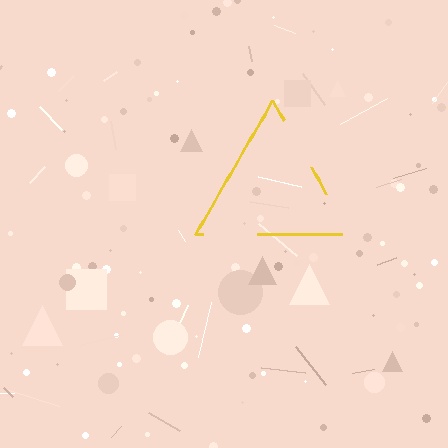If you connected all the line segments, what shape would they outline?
They would outline a triangle.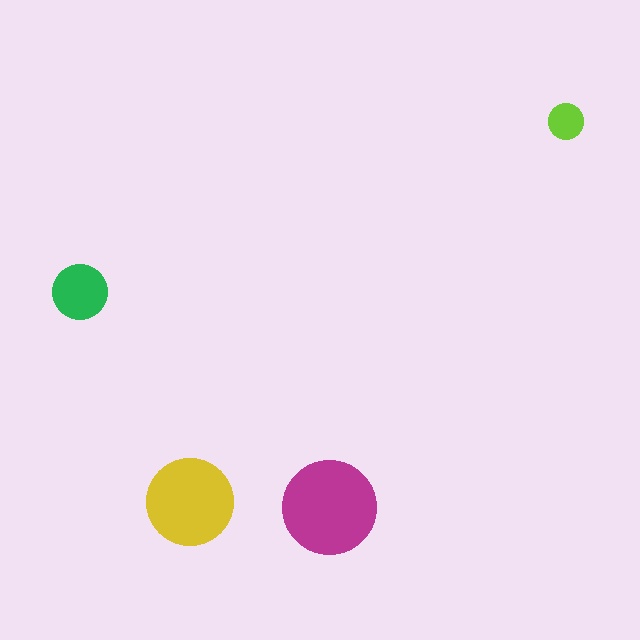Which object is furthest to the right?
The lime circle is rightmost.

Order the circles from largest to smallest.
the magenta one, the yellow one, the green one, the lime one.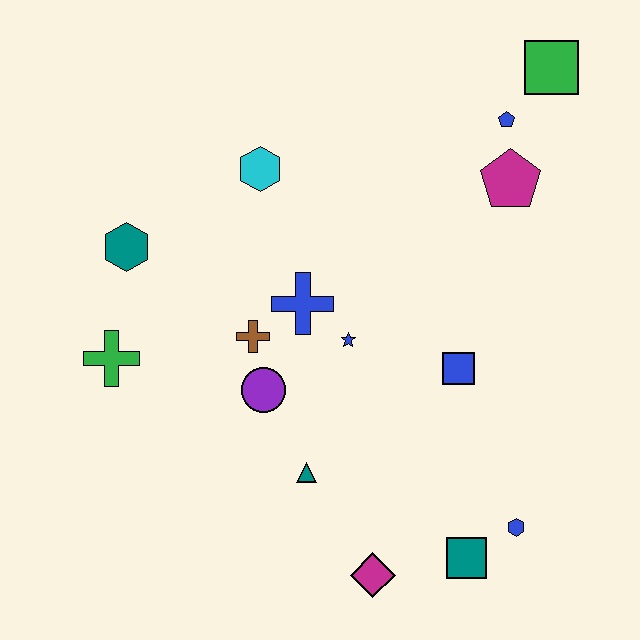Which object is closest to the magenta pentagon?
The blue pentagon is closest to the magenta pentagon.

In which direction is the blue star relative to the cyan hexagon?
The blue star is below the cyan hexagon.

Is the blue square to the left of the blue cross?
No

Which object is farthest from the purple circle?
The green square is farthest from the purple circle.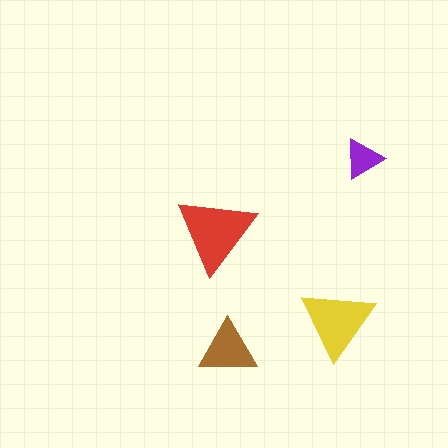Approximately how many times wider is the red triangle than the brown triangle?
About 1.5 times wider.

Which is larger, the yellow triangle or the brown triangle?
The yellow one.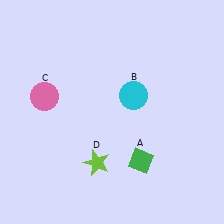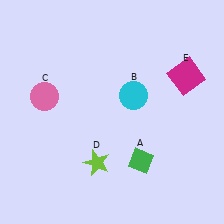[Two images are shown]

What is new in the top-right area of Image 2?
A magenta square (E) was added in the top-right area of Image 2.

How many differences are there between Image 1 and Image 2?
There is 1 difference between the two images.